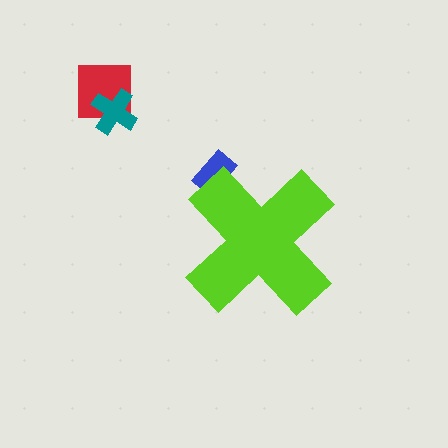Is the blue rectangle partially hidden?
Yes, the blue rectangle is partially hidden behind the lime cross.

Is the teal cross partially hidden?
No, the teal cross is fully visible.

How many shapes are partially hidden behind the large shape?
1 shape is partially hidden.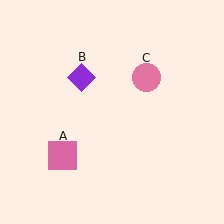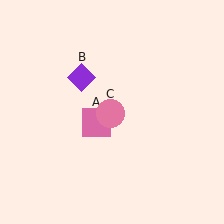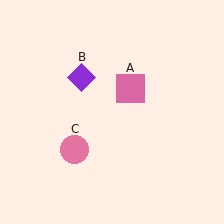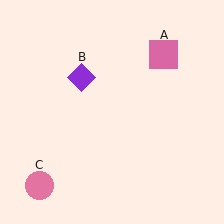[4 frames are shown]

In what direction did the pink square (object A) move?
The pink square (object A) moved up and to the right.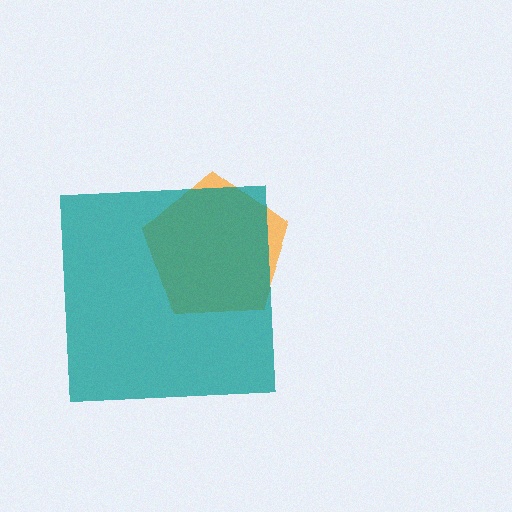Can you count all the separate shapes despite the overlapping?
Yes, there are 2 separate shapes.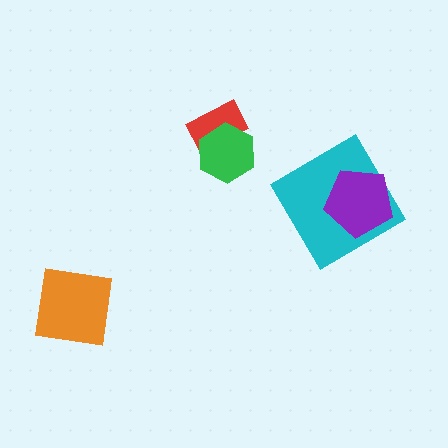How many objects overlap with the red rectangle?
1 object overlaps with the red rectangle.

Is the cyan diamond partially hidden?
Yes, it is partially covered by another shape.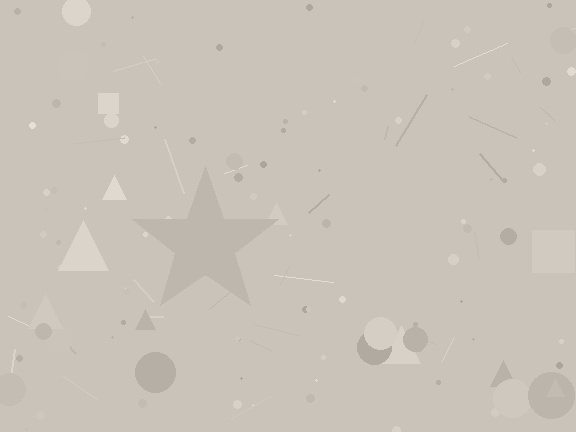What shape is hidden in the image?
A star is hidden in the image.